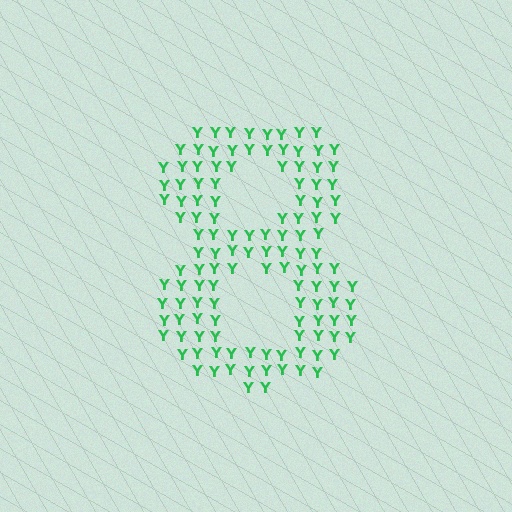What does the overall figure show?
The overall figure shows the digit 8.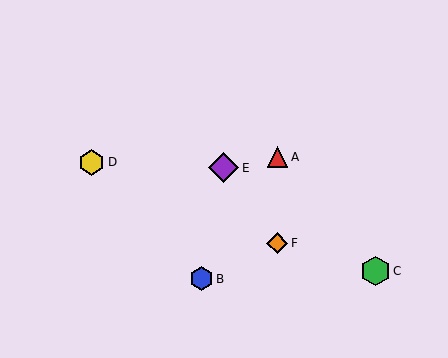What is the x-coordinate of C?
Object C is at x≈375.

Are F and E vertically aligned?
No, F is at x≈277 and E is at x≈224.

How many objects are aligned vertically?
2 objects (A, F) are aligned vertically.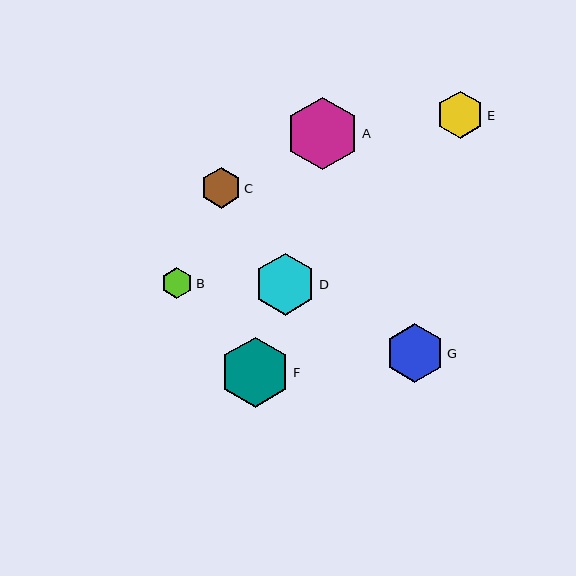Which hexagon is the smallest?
Hexagon B is the smallest with a size of approximately 31 pixels.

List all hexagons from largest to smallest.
From largest to smallest: A, F, D, G, E, C, B.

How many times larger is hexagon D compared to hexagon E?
Hexagon D is approximately 1.3 times the size of hexagon E.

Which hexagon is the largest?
Hexagon A is the largest with a size of approximately 73 pixels.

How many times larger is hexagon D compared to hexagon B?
Hexagon D is approximately 2.0 times the size of hexagon B.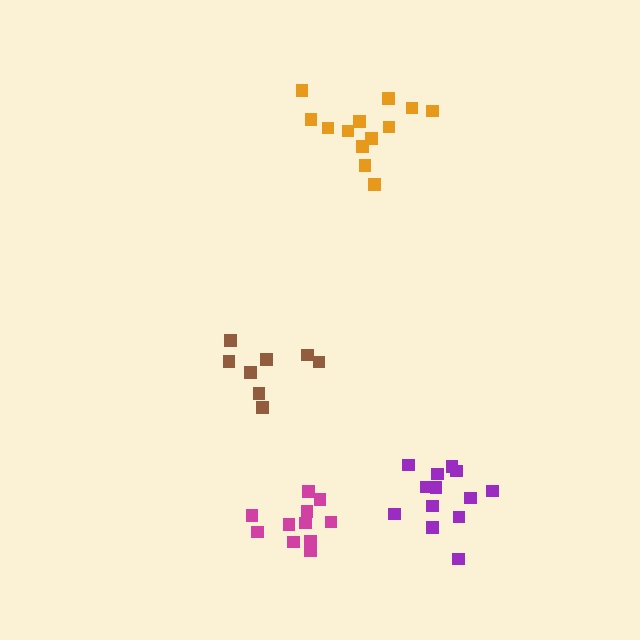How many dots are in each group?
Group 1: 8 dots, Group 2: 12 dots, Group 3: 13 dots, Group 4: 13 dots (46 total).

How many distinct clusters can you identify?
There are 4 distinct clusters.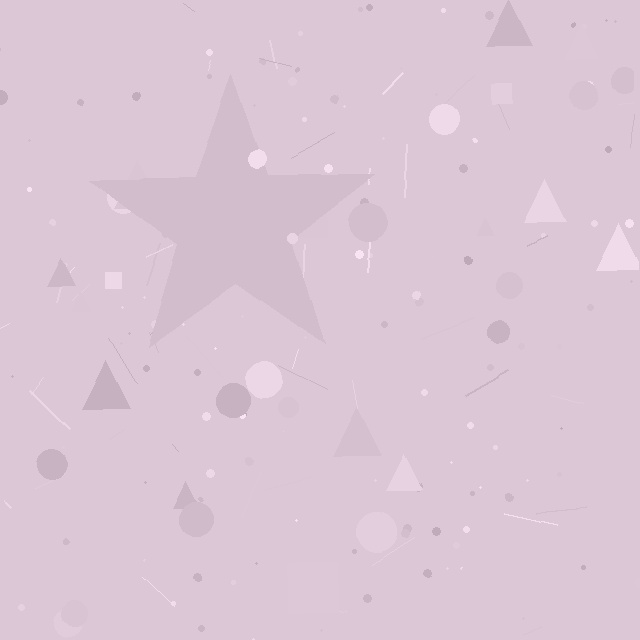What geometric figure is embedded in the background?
A star is embedded in the background.